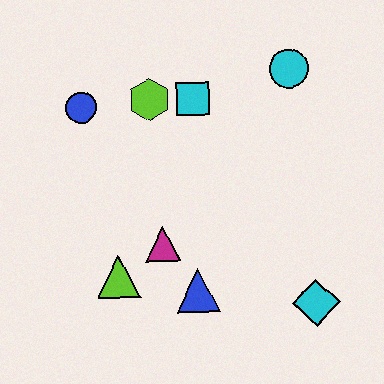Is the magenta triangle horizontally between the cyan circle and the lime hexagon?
Yes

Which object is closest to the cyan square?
The lime hexagon is closest to the cyan square.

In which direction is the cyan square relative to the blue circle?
The cyan square is to the right of the blue circle.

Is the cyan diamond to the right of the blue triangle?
Yes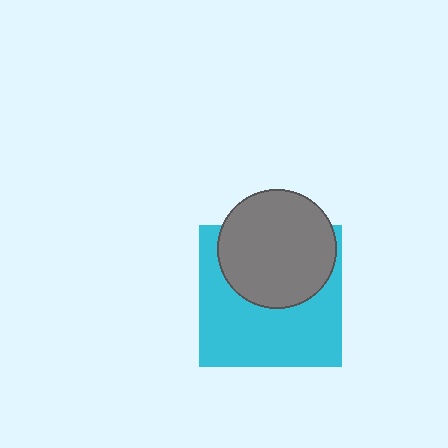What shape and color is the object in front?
The object in front is a gray circle.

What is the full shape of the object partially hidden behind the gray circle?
The partially hidden object is a cyan square.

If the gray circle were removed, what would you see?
You would see the complete cyan square.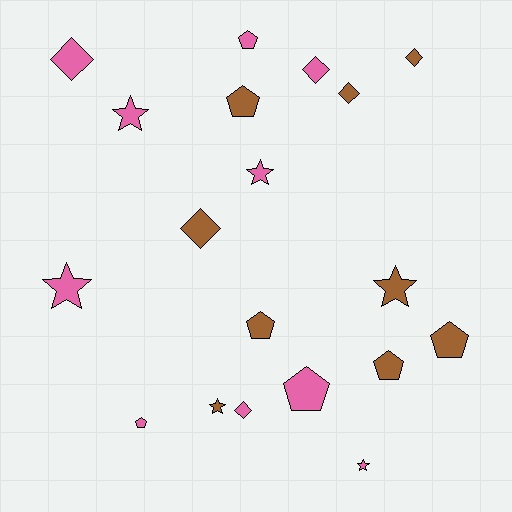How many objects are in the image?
There are 19 objects.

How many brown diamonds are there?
There are 3 brown diamonds.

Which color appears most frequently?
Pink, with 10 objects.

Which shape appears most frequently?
Pentagon, with 7 objects.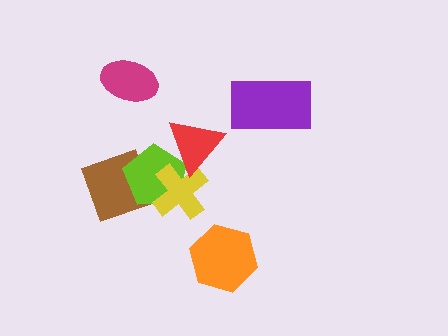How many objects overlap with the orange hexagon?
0 objects overlap with the orange hexagon.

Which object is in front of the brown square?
The lime pentagon is in front of the brown square.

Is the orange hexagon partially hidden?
No, no other shape covers it.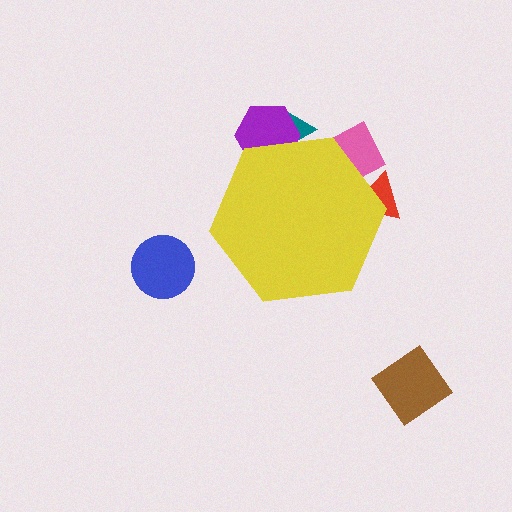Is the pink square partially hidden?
Yes, the pink square is partially hidden behind the yellow hexagon.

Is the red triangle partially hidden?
Yes, the red triangle is partially hidden behind the yellow hexagon.